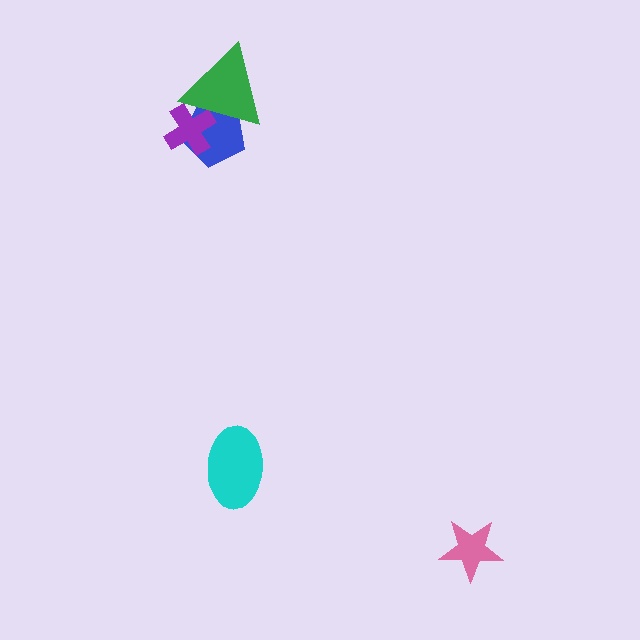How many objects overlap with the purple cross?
2 objects overlap with the purple cross.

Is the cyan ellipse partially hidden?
No, no other shape covers it.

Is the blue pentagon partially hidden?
Yes, it is partially covered by another shape.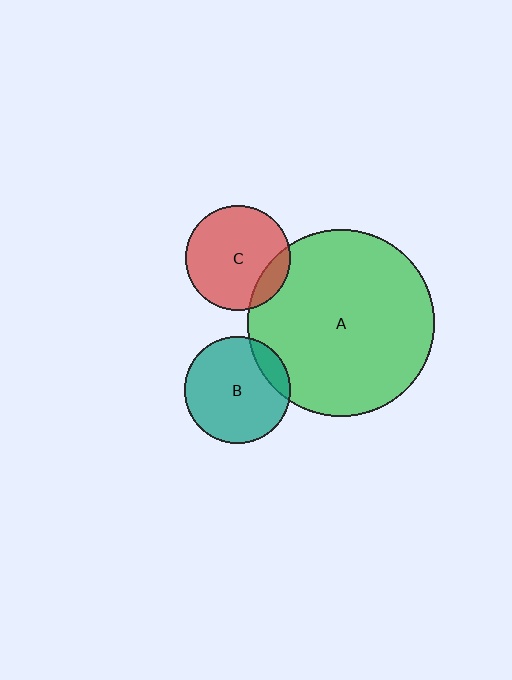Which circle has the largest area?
Circle A (green).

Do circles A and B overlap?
Yes.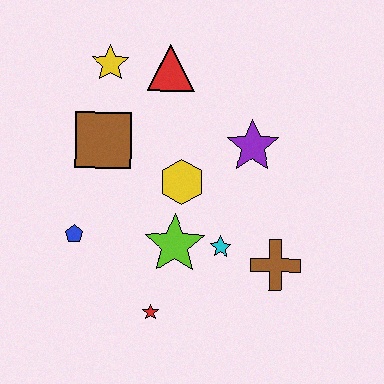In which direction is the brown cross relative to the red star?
The brown cross is to the right of the red star.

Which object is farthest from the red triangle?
The red star is farthest from the red triangle.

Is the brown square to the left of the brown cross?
Yes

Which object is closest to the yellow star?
The red triangle is closest to the yellow star.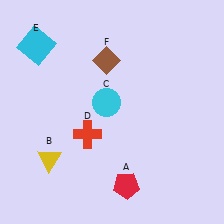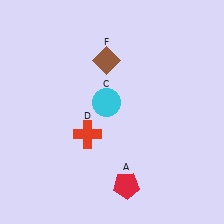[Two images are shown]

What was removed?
The yellow triangle (B), the cyan square (E) were removed in Image 2.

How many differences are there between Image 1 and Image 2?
There are 2 differences between the two images.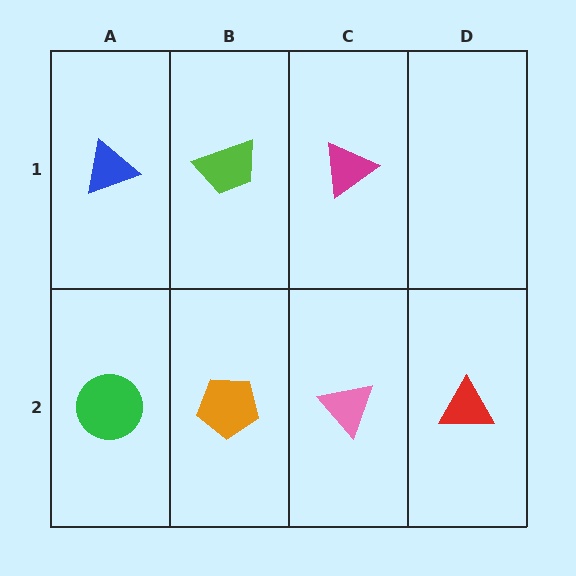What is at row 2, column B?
An orange pentagon.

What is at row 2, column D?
A red triangle.